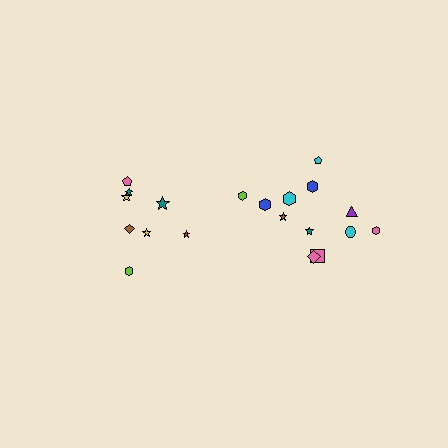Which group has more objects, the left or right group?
The right group.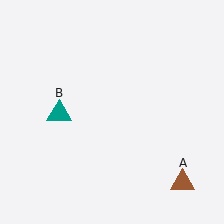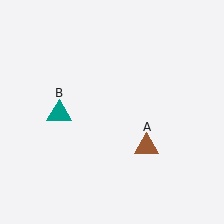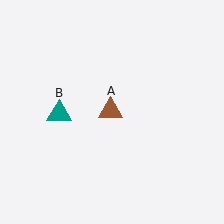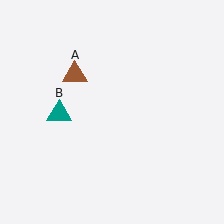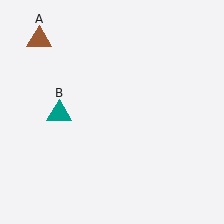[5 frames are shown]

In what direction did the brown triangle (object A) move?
The brown triangle (object A) moved up and to the left.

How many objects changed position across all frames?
1 object changed position: brown triangle (object A).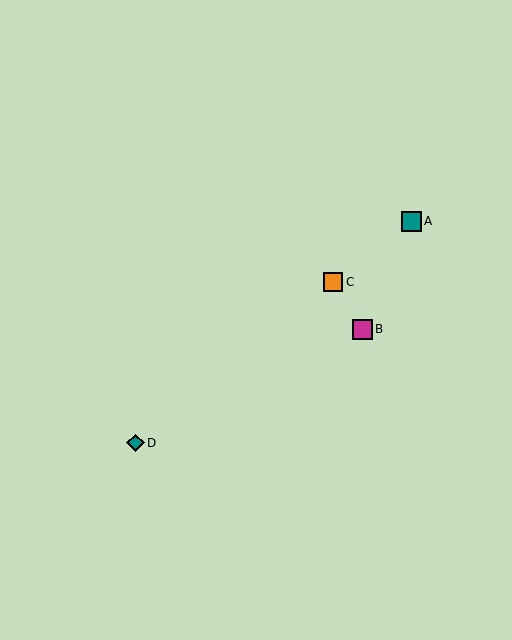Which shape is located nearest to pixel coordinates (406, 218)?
The teal square (labeled A) at (411, 221) is nearest to that location.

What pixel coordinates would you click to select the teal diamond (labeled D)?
Click at (136, 443) to select the teal diamond D.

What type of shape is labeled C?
Shape C is an orange square.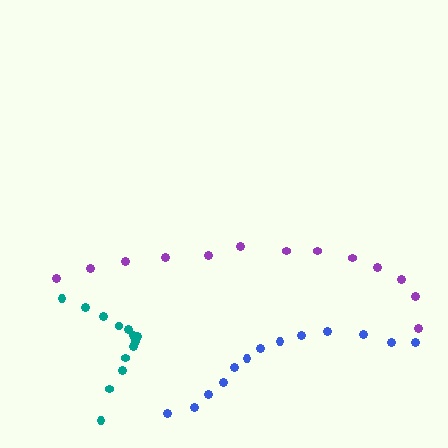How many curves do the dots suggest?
There are 3 distinct paths.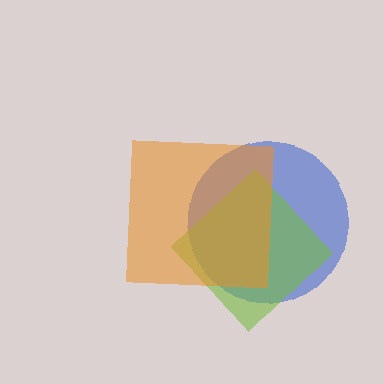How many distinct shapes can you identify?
There are 3 distinct shapes: a blue circle, a lime diamond, an orange square.